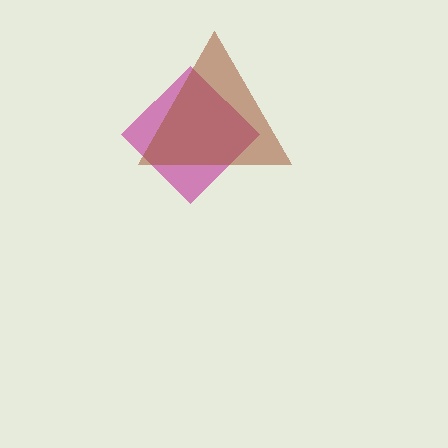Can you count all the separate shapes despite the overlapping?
Yes, there are 2 separate shapes.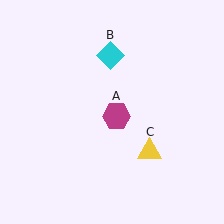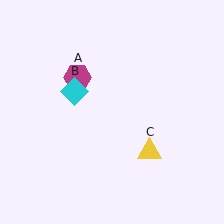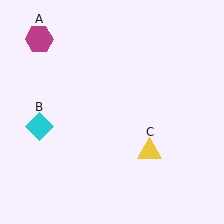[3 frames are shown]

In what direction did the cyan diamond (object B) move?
The cyan diamond (object B) moved down and to the left.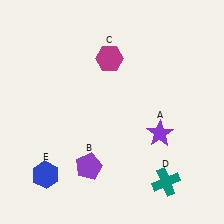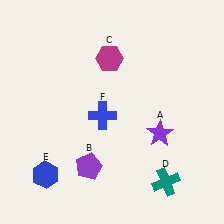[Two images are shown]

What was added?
A blue cross (F) was added in Image 2.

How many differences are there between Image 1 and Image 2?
There is 1 difference between the two images.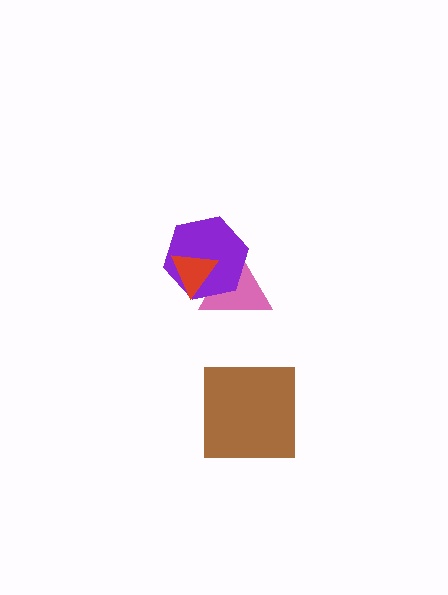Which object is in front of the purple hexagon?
The red triangle is in front of the purple hexagon.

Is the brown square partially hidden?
No, no other shape covers it.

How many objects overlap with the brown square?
0 objects overlap with the brown square.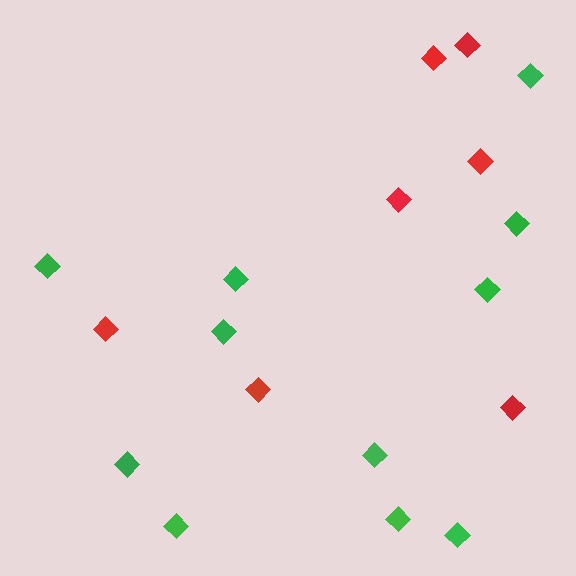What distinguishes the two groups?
There are 2 groups: one group of green diamonds (11) and one group of red diamonds (7).